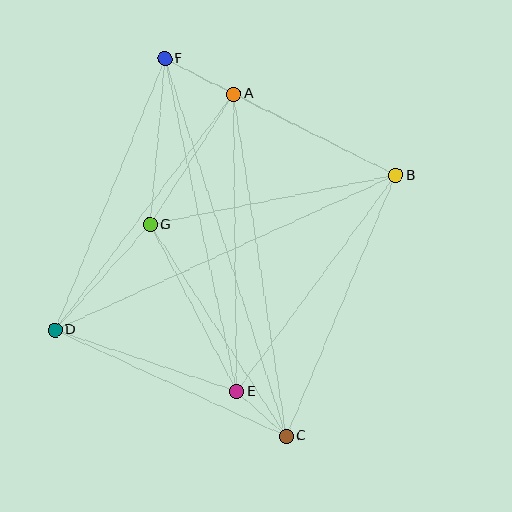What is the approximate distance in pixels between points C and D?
The distance between C and D is approximately 254 pixels.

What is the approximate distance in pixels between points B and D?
The distance between B and D is approximately 374 pixels.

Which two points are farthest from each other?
Points C and F are farthest from each other.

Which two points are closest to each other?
Points C and E are closest to each other.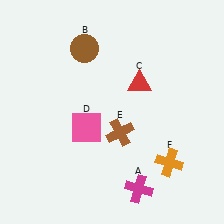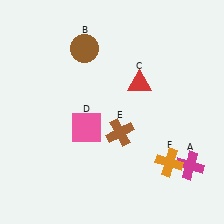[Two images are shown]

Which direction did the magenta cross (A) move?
The magenta cross (A) moved right.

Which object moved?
The magenta cross (A) moved right.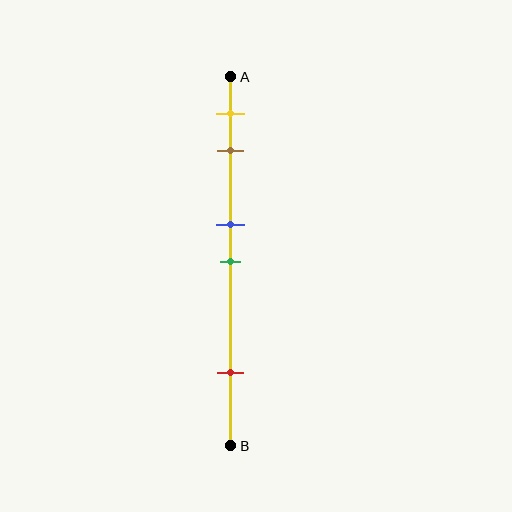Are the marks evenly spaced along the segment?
No, the marks are not evenly spaced.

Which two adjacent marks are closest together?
The blue and green marks are the closest adjacent pair.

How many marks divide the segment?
There are 5 marks dividing the segment.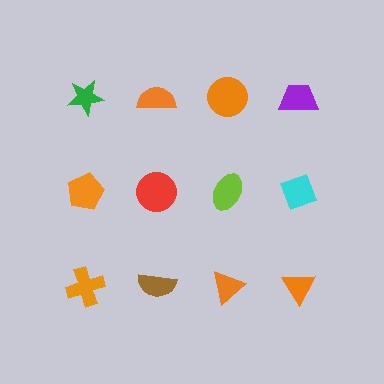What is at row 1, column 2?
An orange semicircle.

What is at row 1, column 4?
A purple trapezoid.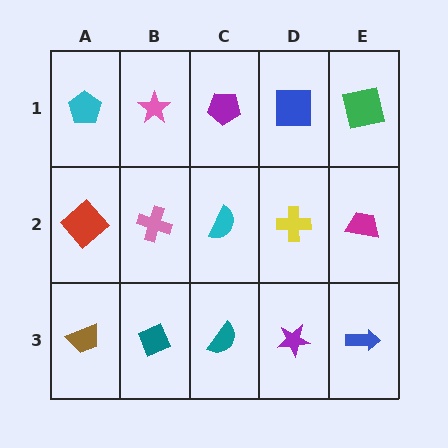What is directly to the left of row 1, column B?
A cyan pentagon.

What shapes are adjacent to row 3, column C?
A cyan semicircle (row 2, column C), a teal diamond (row 3, column B), a purple star (row 3, column D).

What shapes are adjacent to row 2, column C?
A purple pentagon (row 1, column C), a teal semicircle (row 3, column C), a pink cross (row 2, column B), a yellow cross (row 2, column D).